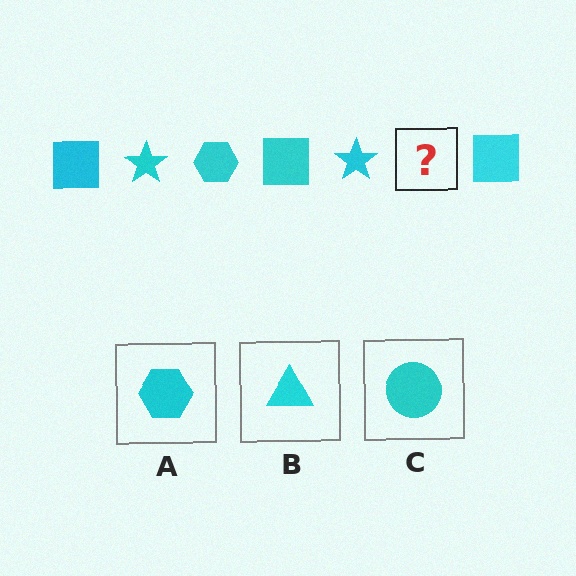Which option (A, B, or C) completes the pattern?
A.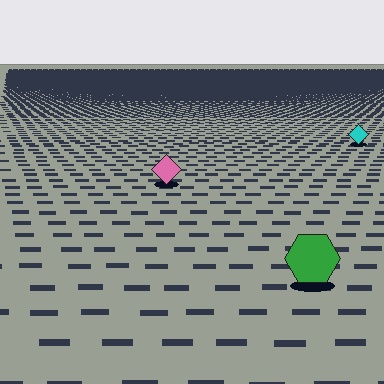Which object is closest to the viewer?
The green hexagon is closest. The texture marks near it are larger and more spread out.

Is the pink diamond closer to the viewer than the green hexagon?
No. The green hexagon is closer — you can tell from the texture gradient: the ground texture is coarser near it.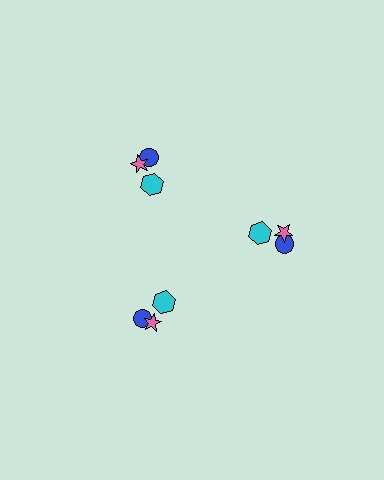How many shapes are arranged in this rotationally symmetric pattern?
There are 9 shapes, arranged in 3 groups of 3.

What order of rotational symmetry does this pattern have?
This pattern has 3-fold rotational symmetry.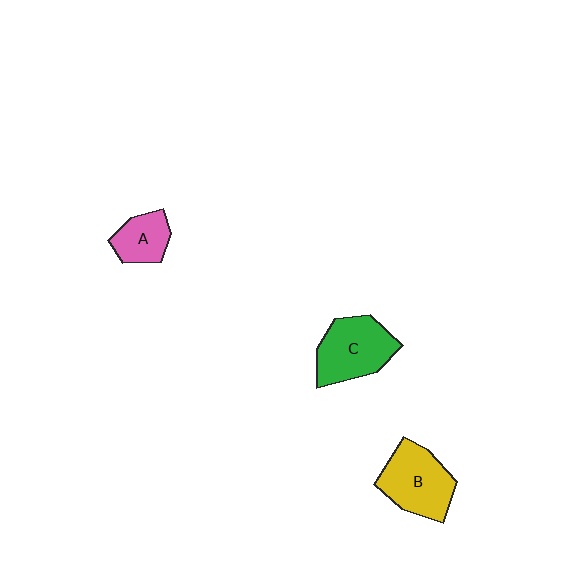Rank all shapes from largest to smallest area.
From largest to smallest: B (yellow), C (green), A (pink).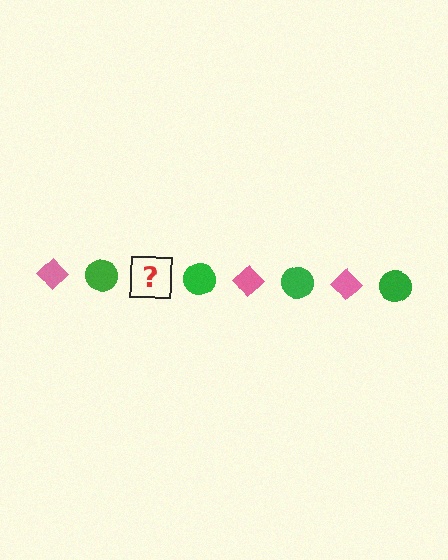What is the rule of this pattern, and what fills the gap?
The rule is that the pattern alternates between pink diamond and green circle. The gap should be filled with a pink diamond.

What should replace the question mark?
The question mark should be replaced with a pink diamond.